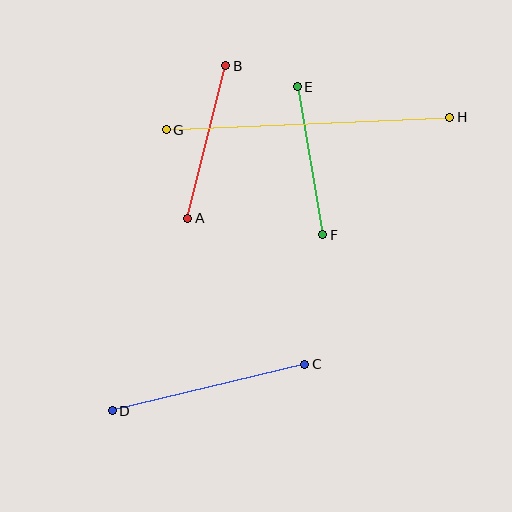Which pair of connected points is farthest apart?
Points G and H are farthest apart.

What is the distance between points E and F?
The distance is approximately 150 pixels.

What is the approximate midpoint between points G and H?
The midpoint is at approximately (308, 124) pixels.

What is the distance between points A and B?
The distance is approximately 157 pixels.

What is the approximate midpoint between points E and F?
The midpoint is at approximately (310, 161) pixels.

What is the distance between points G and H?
The distance is approximately 284 pixels.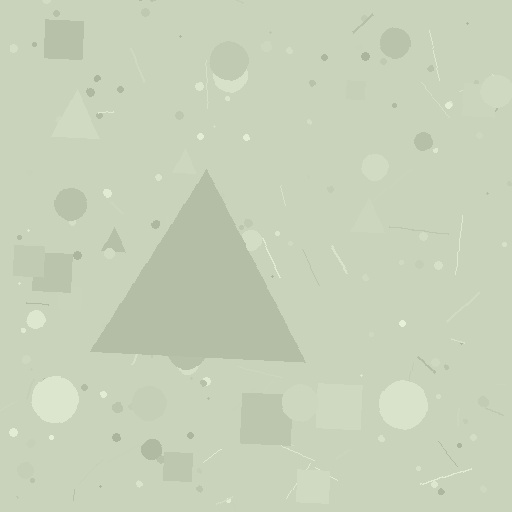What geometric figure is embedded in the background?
A triangle is embedded in the background.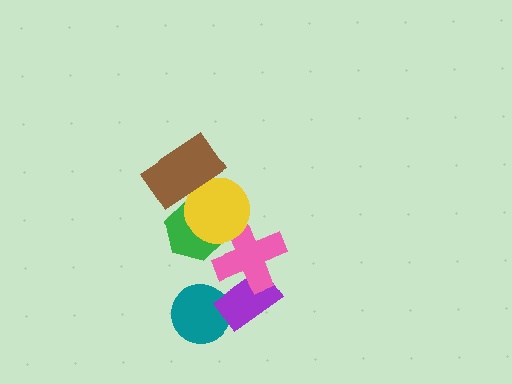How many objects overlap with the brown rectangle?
2 objects overlap with the brown rectangle.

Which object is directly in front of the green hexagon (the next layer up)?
The yellow circle is directly in front of the green hexagon.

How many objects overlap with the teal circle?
1 object overlaps with the teal circle.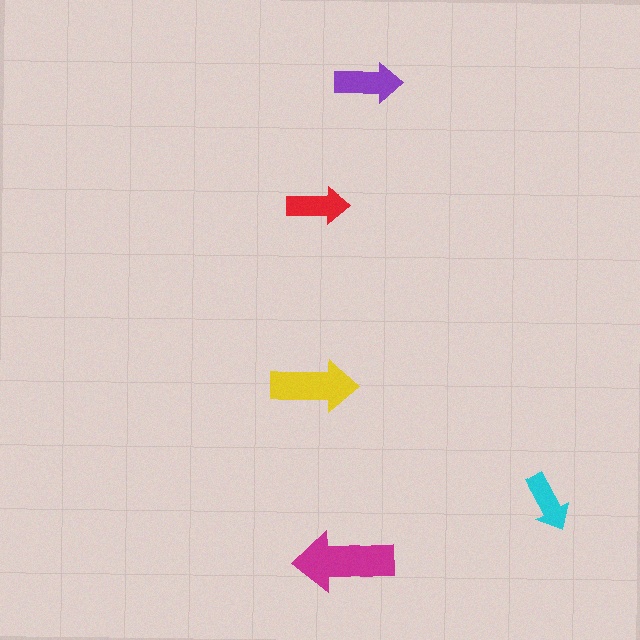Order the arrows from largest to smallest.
the magenta one, the yellow one, the purple one, the red one, the cyan one.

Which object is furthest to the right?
The cyan arrow is rightmost.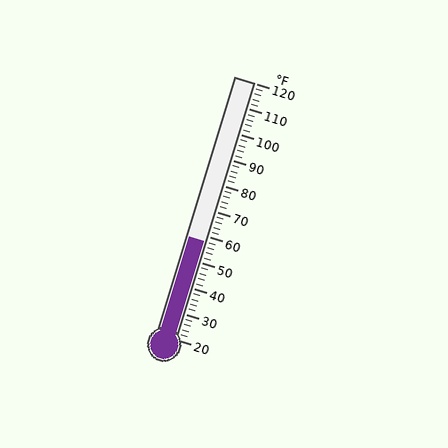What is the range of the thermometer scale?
The thermometer scale ranges from 20°F to 120°F.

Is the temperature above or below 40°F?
The temperature is above 40°F.